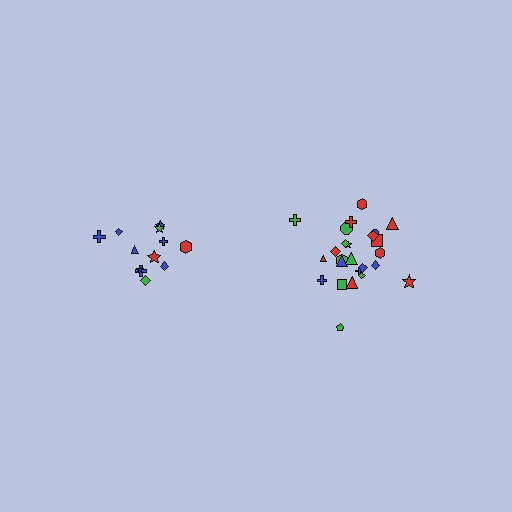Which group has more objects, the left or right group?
The right group.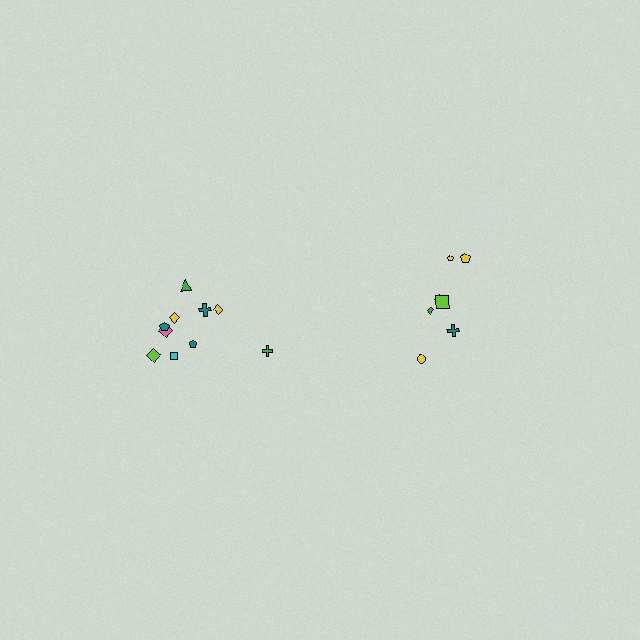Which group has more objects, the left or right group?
The left group.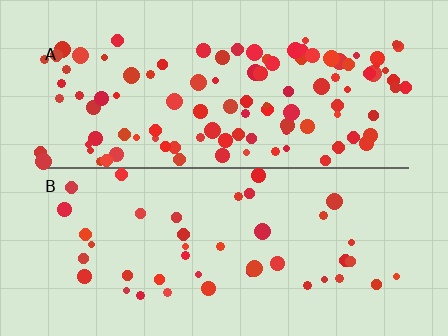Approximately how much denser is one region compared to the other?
Approximately 2.6× — region A over region B.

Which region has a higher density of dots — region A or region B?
A (the top).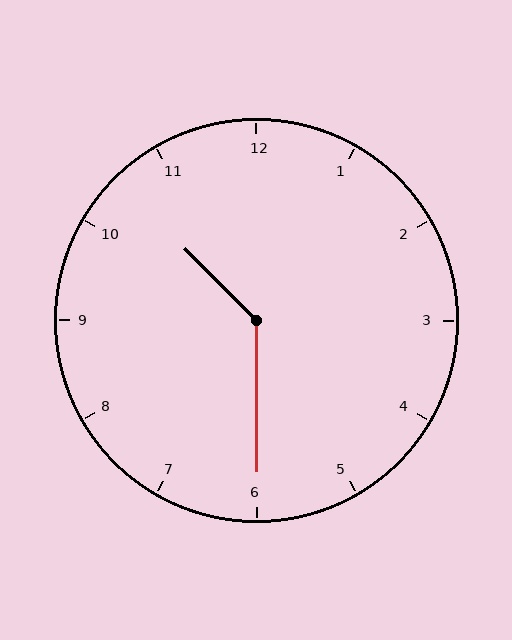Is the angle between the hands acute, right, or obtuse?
It is obtuse.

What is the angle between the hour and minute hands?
Approximately 135 degrees.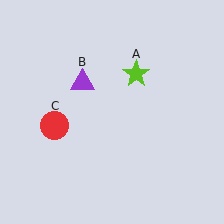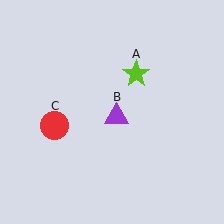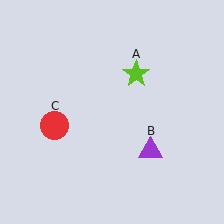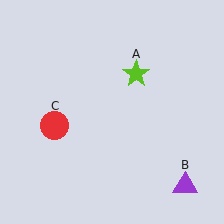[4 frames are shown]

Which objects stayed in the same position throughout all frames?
Lime star (object A) and red circle (object C) remained stationary.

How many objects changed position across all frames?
1 object changed position: purple triangle (object B).